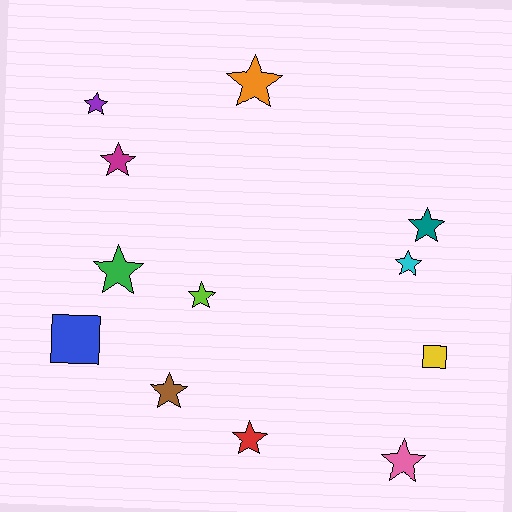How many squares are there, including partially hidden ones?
There are 2 squares.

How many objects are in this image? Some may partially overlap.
There are 12 objects.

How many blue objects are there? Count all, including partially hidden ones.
There is 1 blue object.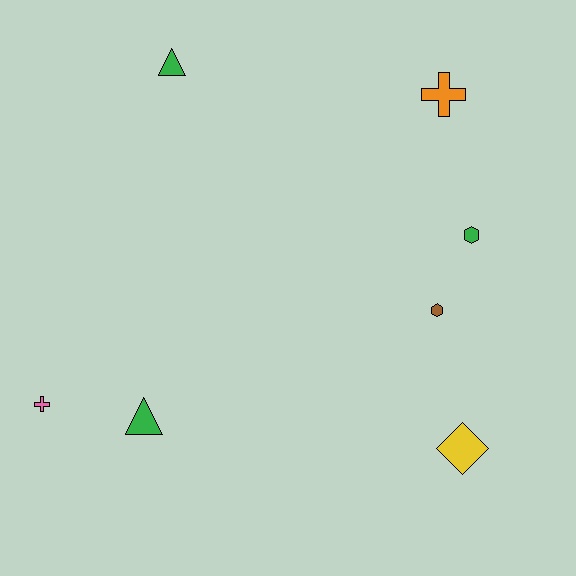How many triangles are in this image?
There are 2 triangles.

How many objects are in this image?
There are 7 objects.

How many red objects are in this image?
There are no red objects.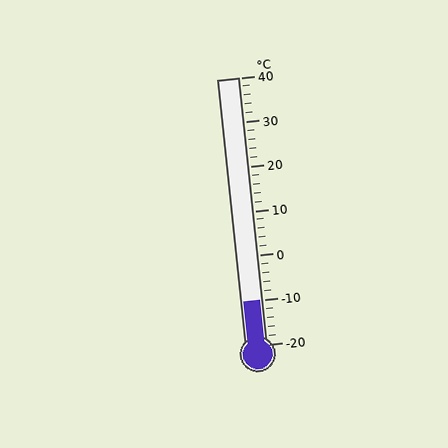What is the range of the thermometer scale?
The thermometer scale ranges from -20°C to 40°C.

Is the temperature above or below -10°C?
The temperature is at -10°C.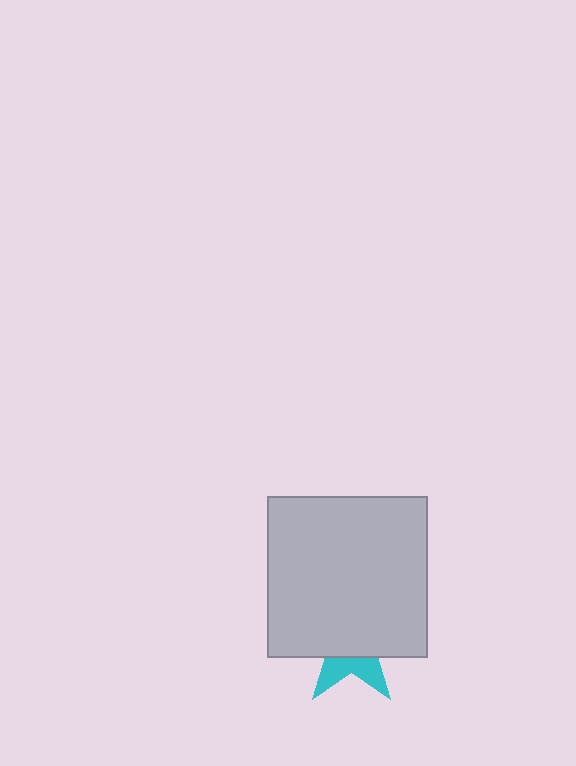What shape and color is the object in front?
The object in front is a light gray square.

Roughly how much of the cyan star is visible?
A small part of it is visible (roughly 32%).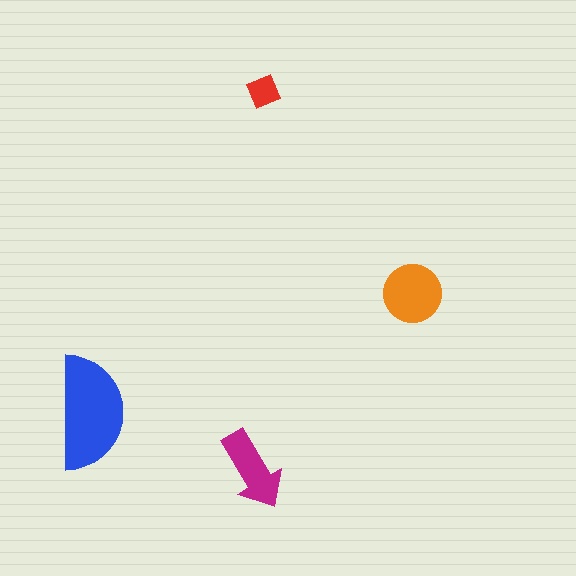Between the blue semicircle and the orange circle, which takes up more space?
The blue semicircle.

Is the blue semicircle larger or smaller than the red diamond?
Larger.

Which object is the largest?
The blue semicircle.